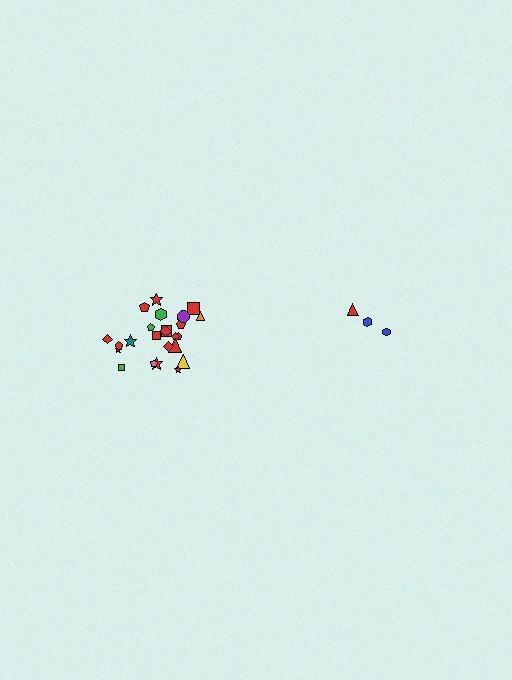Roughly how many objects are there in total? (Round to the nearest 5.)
Roughly 30 objects in total.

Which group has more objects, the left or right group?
The left group.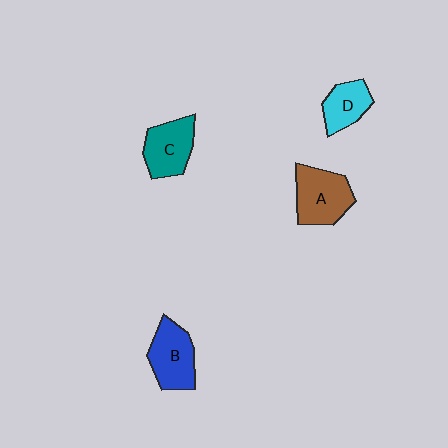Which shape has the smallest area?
Shape D (cyan).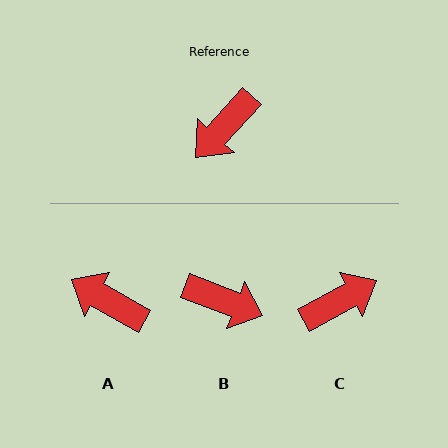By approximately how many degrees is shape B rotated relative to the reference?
Approximately 111 degrees counter-clockwise.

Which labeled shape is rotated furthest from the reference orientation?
C, about 161 degrees away.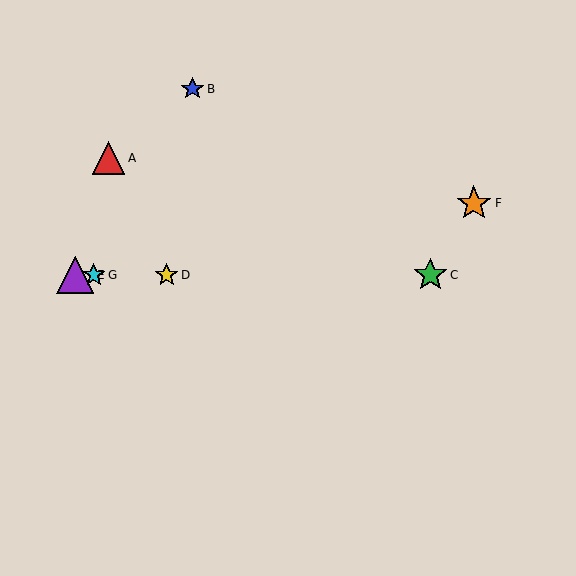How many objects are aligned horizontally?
4 objects (C, D, E, G) are aligned horizontally.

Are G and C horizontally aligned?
Yes, both are at y≈275.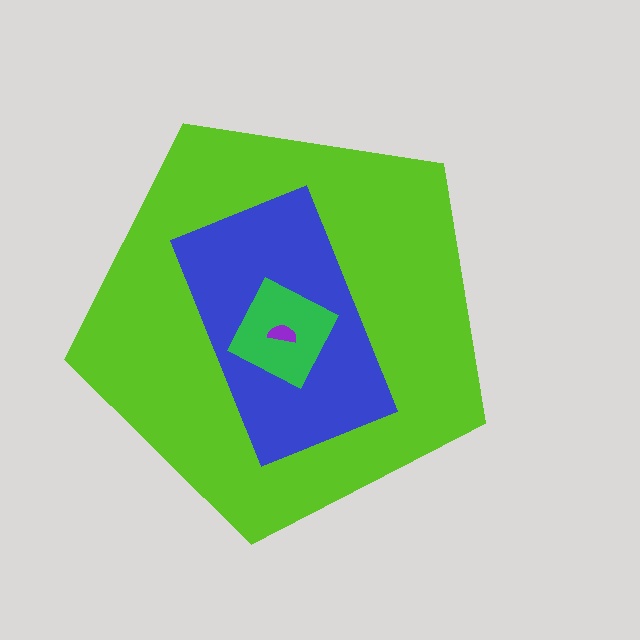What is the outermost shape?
The lime pentagon.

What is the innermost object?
The purple semicircle.